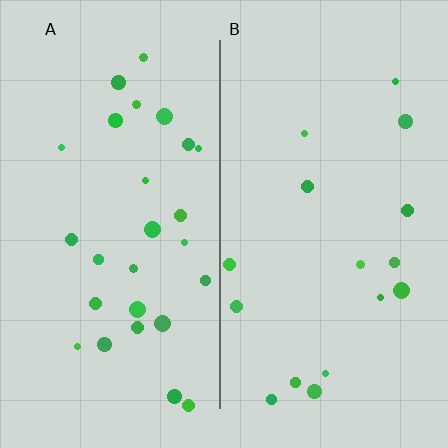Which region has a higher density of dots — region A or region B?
A (the left).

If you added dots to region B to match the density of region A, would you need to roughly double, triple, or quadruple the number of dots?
Approximately double.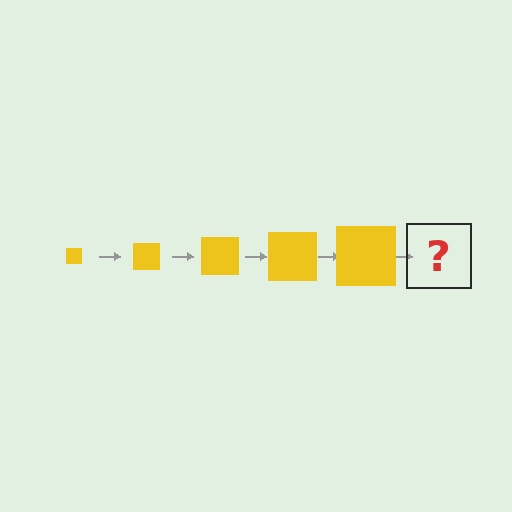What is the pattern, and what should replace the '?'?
The pattern is that the square gets progressively larger each step. The '?' should be a yellow square, larger than the previous one.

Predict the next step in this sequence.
The next step is a yellow square, larger than the previous one.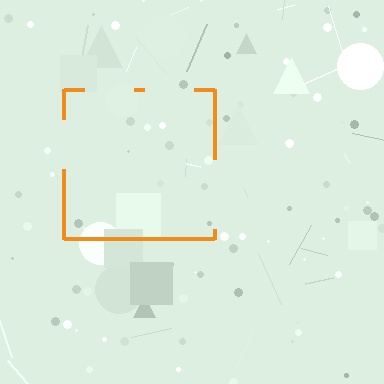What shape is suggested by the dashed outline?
The dashed outline suggests a square.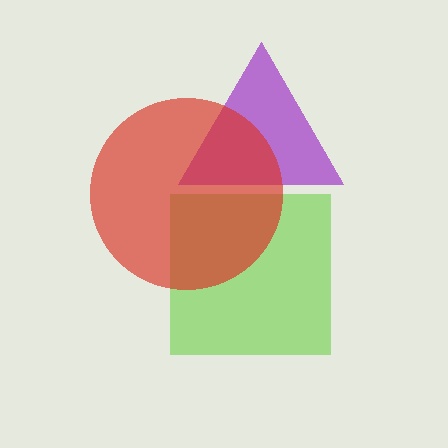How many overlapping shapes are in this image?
There are 3 overlapping shapes in the image.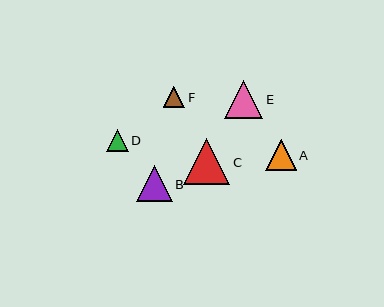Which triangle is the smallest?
Triangle F is the smallest with a size of approximately 21 pixels.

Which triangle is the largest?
Triangle C is the largest with a size of approximately 47 pixels.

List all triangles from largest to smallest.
From largest to smallest: C, E, B, A, D, F.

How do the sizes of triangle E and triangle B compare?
Triangle E and triangle B are approximately the same size.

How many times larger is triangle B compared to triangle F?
Triangle B is approximately 1.7 times the size of triangle F.